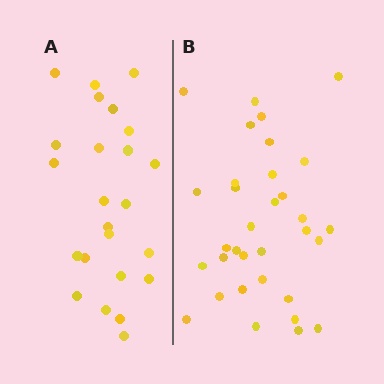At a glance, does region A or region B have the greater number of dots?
Region B (the right region) has more dots.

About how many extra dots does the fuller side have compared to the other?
Region B has roughly 8 or so more dots than region A.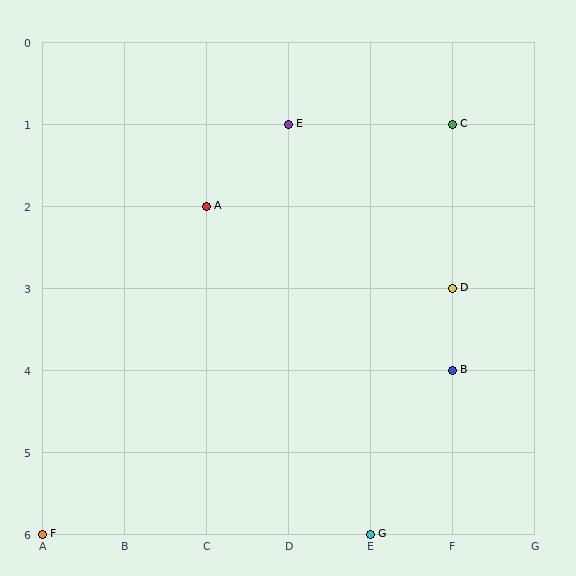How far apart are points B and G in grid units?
Points B and G are 1 column and 2 rows apart (about 2.2 grid units diagonally).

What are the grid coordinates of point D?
Point D is at grid coordinates (F, 3).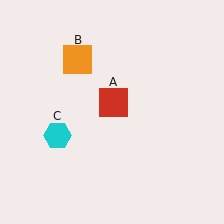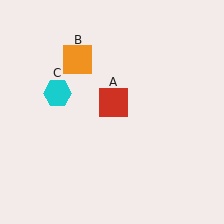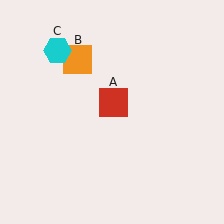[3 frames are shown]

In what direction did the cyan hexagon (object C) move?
The cyan hexagon (object C) moved up.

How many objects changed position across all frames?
1 object changed position: cyan hexagon (object C).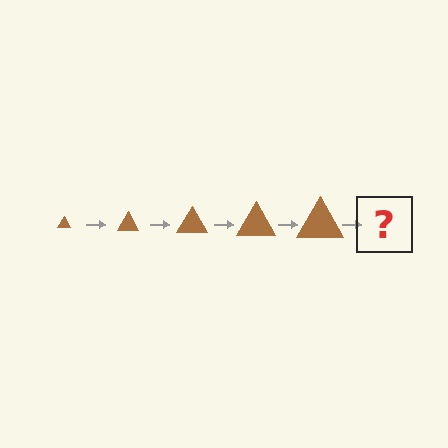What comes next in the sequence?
The next element should be a brown triangle, larger than the previous one.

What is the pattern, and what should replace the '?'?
The pattern is that the triangle gets progressively larger each step. The '?' should be a brown triangle, larger than the previous one.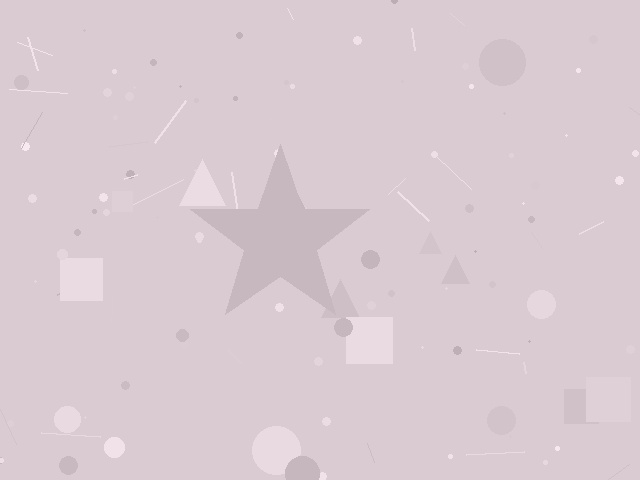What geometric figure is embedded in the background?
A star is embedded in the background.